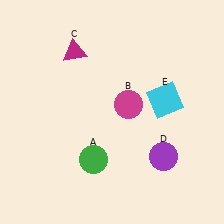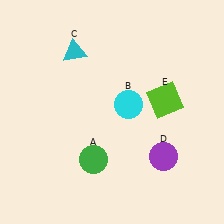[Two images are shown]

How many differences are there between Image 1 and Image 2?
There are 3 differences between the two images.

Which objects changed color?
B changed from magenta to cyan. C changed from magenta to cyan. E changed from cyan to lime.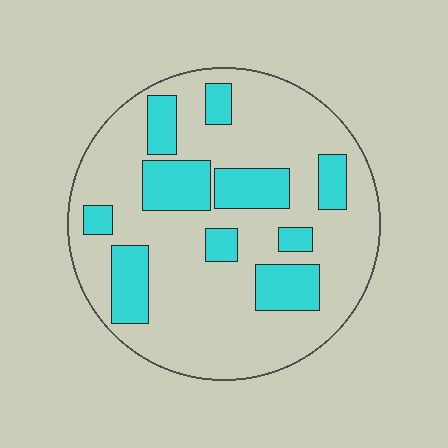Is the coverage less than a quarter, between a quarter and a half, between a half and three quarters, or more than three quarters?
Between a quarter and a half.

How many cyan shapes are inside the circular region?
10.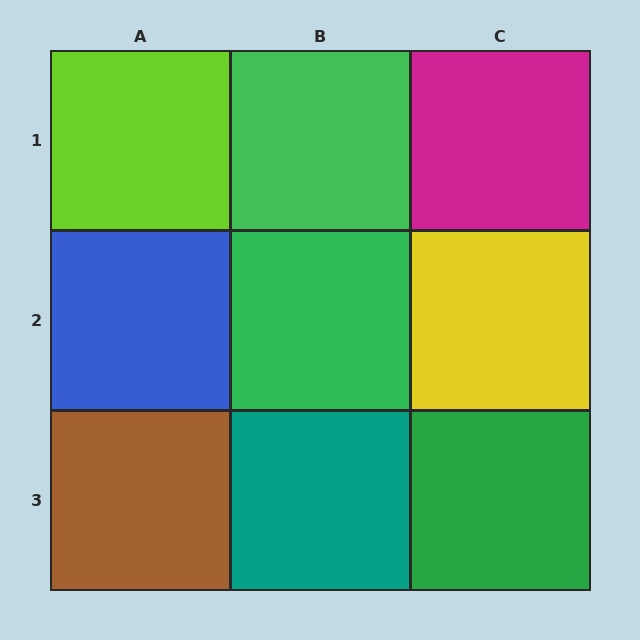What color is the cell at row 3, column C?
Green.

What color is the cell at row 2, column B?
Green.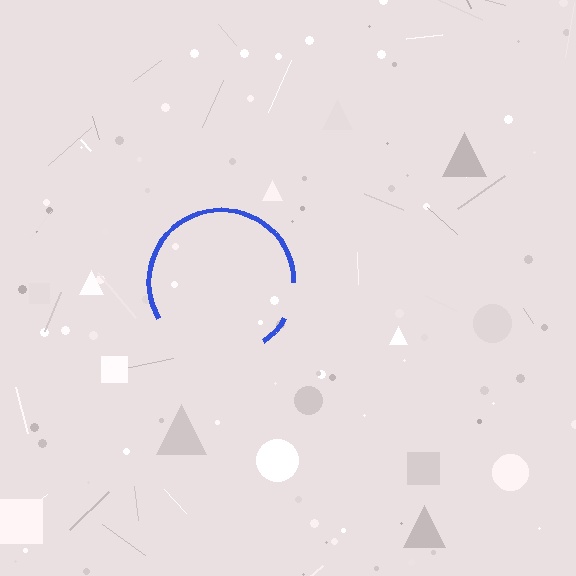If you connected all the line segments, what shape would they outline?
They would outline a circle.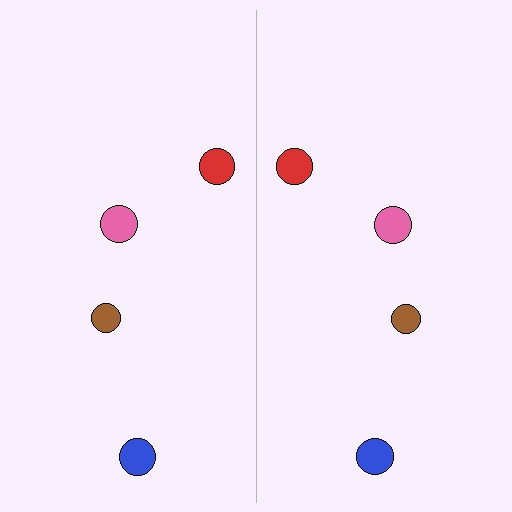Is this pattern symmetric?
Yes, this pattern has bilateral (reflection) symmetry.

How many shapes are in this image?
There are 8 shapes in this image.